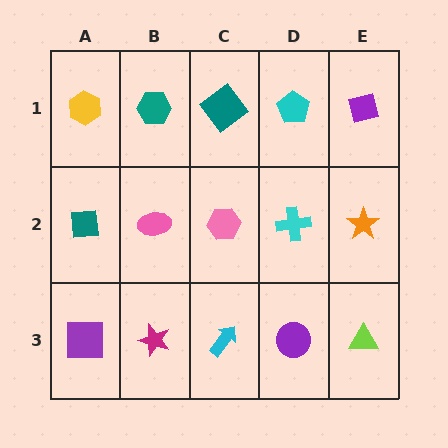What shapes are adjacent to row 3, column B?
A pink ellipse (row 2, column B), a purple square (row 3, column A), a cyan arrow (row 3, column C).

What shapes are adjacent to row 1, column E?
An orange star (row 2, column E), a cyan pentagon (row 1, column D).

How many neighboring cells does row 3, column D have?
3.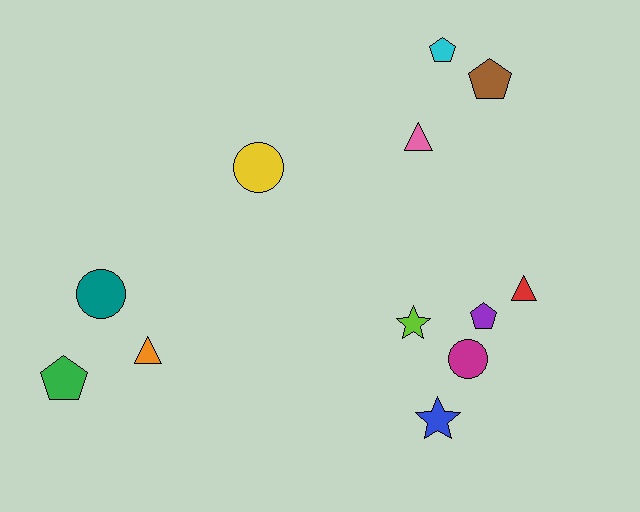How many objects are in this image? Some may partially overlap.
There are 12 objects.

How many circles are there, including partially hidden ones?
There are 3 circles.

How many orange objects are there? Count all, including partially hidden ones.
There is 1 orange object.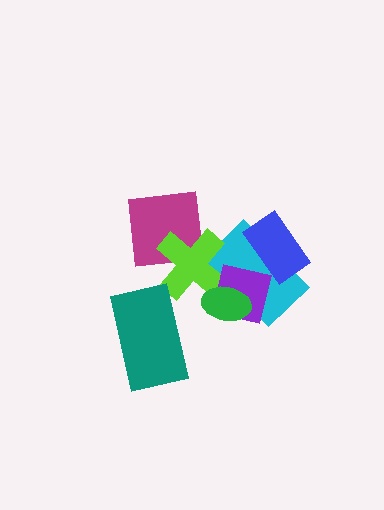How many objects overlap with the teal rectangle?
0 objects overlap with the teal rectangle.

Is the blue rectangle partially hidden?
Yes, it is partially covered by another shape.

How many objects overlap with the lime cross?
4 objects overlap with the lime cross.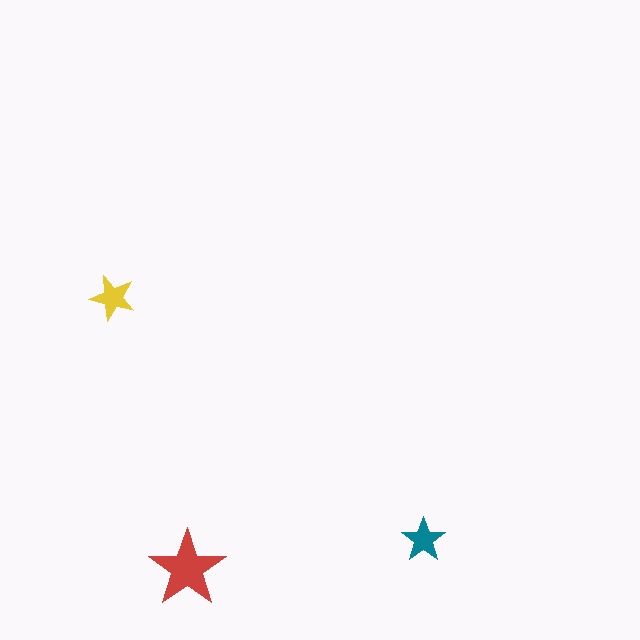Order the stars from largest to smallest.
the red one, the yellow one, the teal one.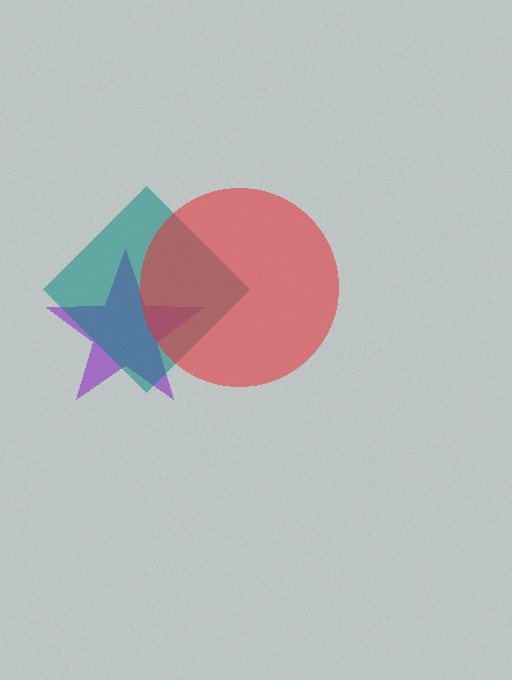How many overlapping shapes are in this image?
There are 3 overlapping shapes in the image.